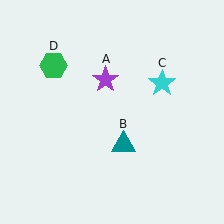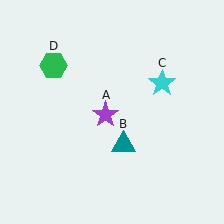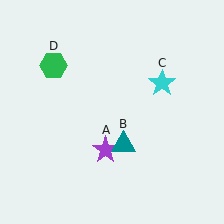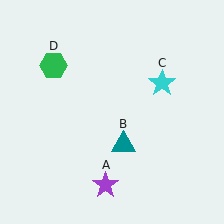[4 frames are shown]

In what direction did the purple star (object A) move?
The purple star (object A) moved down.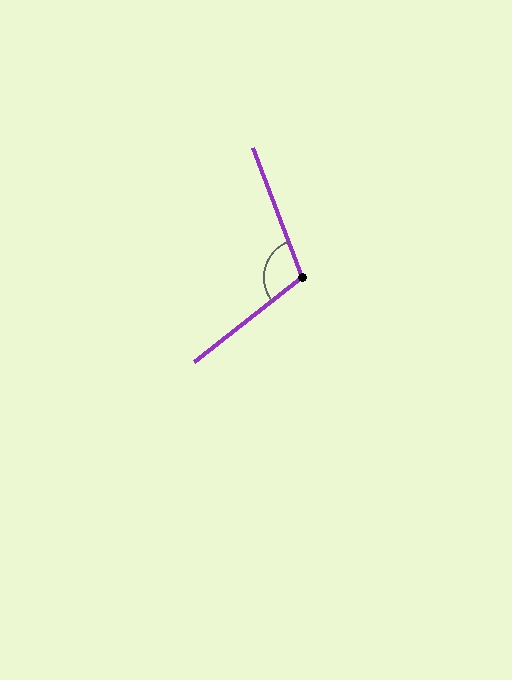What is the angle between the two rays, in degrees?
Approximately 107 degrees.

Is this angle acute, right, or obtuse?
It is obtuse.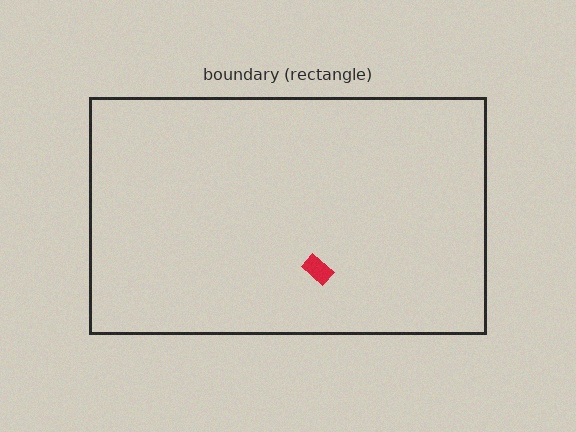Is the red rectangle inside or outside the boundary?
Inside.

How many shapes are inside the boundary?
1 inside, 0 outside.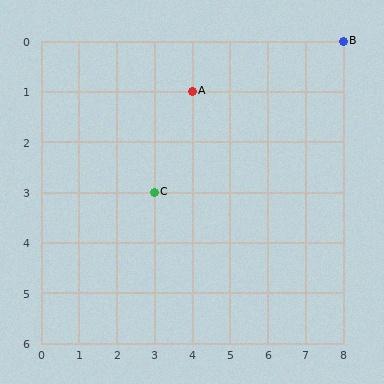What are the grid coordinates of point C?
Point C is at grid coordinates (3, 3).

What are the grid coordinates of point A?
Point A is at grid coordinates (4, 1).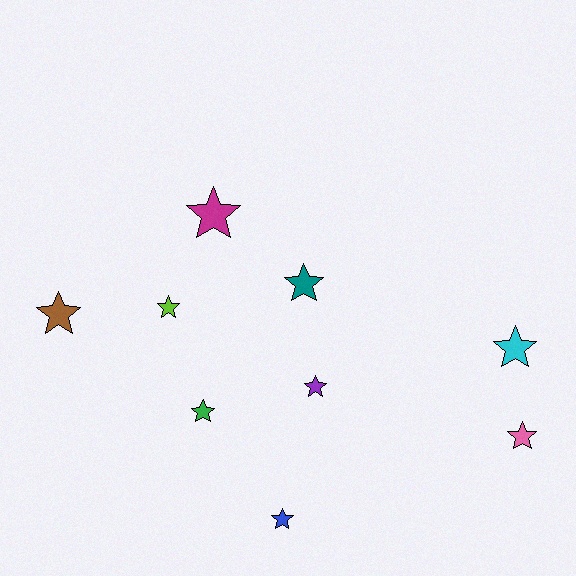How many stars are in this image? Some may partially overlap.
There are 9 stars.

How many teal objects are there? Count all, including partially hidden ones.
There is 1 teal object.